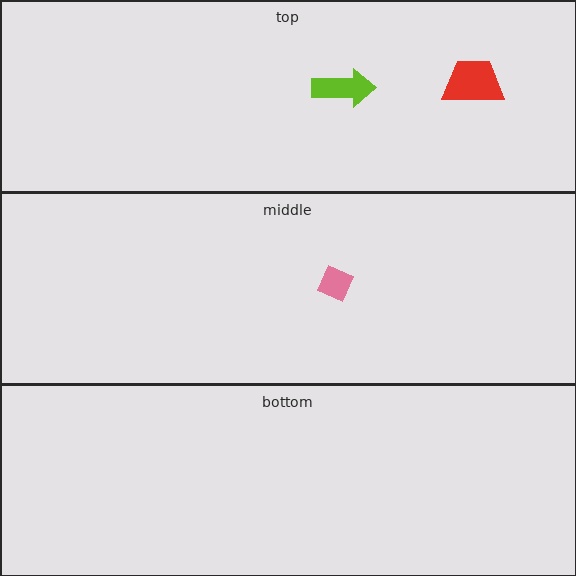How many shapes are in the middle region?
1.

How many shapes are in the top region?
2.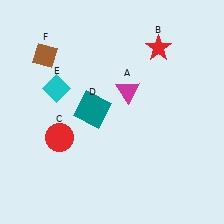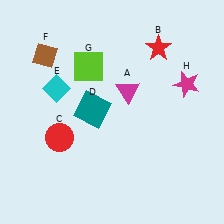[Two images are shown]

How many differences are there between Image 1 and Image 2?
There are 2 differences between the two images.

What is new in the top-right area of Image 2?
A magenta star (H) was added in the top-right area of Image 2.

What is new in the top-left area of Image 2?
A lime square (G) was added in the top-left area of Image 2.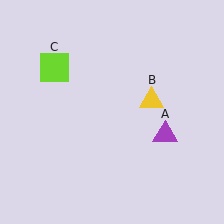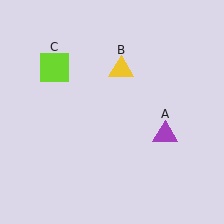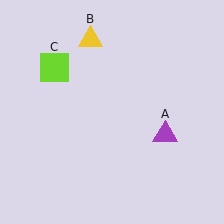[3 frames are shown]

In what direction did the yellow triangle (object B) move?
The yellow triangle (object B) moved up and to the left.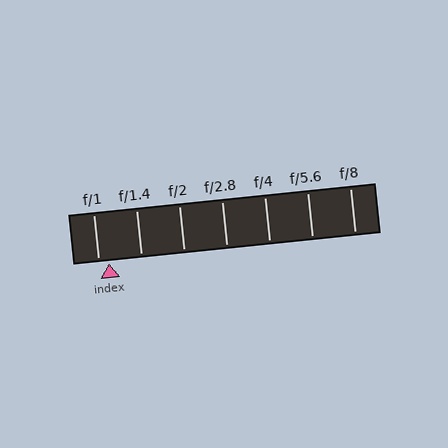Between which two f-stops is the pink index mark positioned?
The index mark is between f/1 and f/1.4.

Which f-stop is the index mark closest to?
The index mark is closest to f/1.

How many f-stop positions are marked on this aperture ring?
There are 7 f-stop positions marked.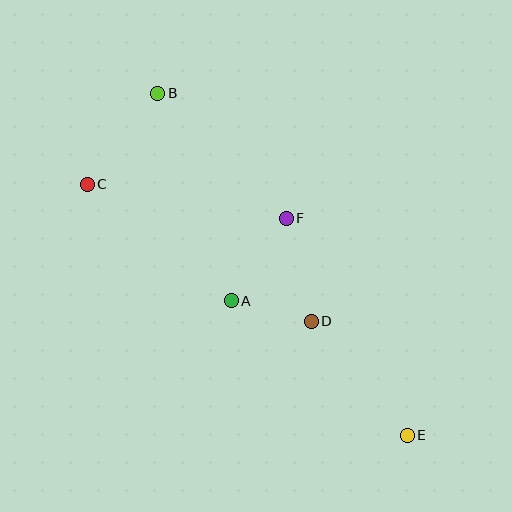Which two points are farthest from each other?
Points B and E are farthest from each other.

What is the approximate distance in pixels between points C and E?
The distance between C and E is approximately 407 pixels.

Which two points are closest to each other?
Points A and D are closest to each other.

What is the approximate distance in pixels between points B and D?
The distance between B and D is approximately 275 pixels.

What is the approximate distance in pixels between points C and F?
The distance between C and F is approximately 202 pixels.